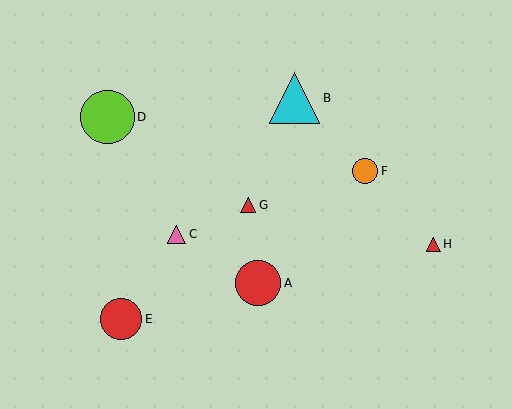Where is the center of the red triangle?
The center of the red triangle is at (433, 244).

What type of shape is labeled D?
Shape D is a lime circle.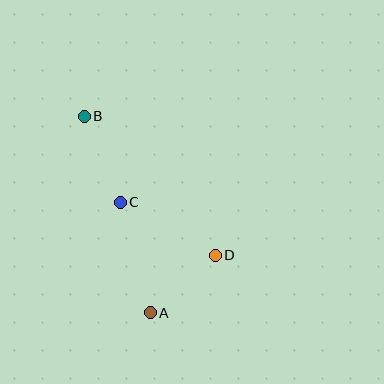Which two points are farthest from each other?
Points A and B are farthest from each other.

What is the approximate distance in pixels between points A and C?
The distance between A and C is approximately 115 pixels.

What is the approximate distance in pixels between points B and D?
The distance between B and D is approximately 191 pixels.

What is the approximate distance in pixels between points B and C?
The distance between B and C is approximately 93 pixels.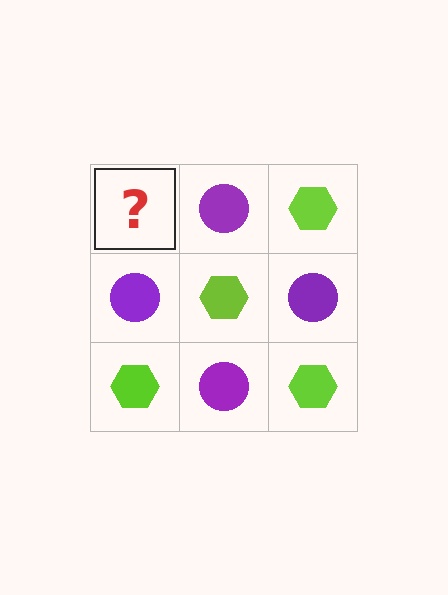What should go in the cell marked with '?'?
The missing cell should contain a lime hexagon.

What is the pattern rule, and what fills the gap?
The rule is that it alternates lime hexagon and purple circle in a checkerboard pattern. The gap should be filled with a lime hexagon.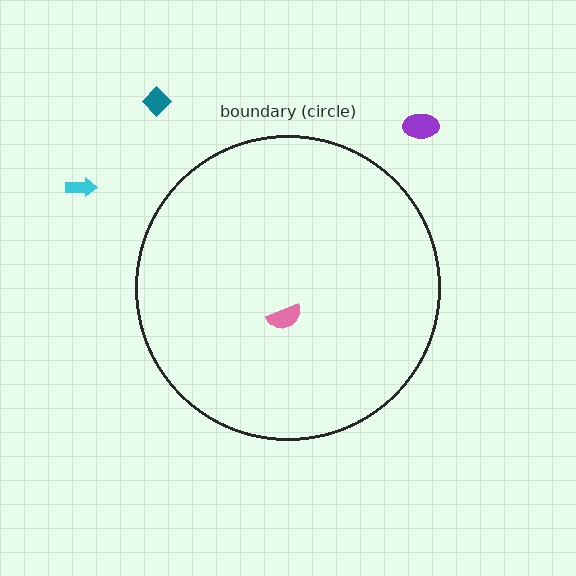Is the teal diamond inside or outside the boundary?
Outside.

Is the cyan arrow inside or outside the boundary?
Outside.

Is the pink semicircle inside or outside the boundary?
Inside.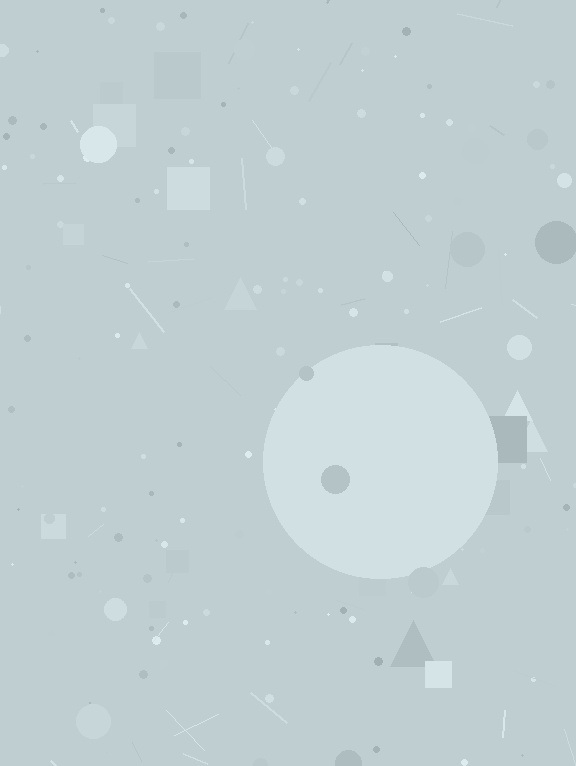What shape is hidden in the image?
A circle is hidden in the image.